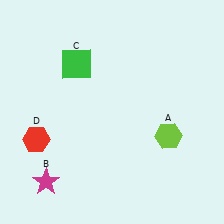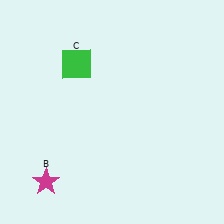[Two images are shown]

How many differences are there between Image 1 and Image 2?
There are 2 differences between the two images.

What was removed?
The red hexagon (D), the lime hexagon (A) were removed in Image 2.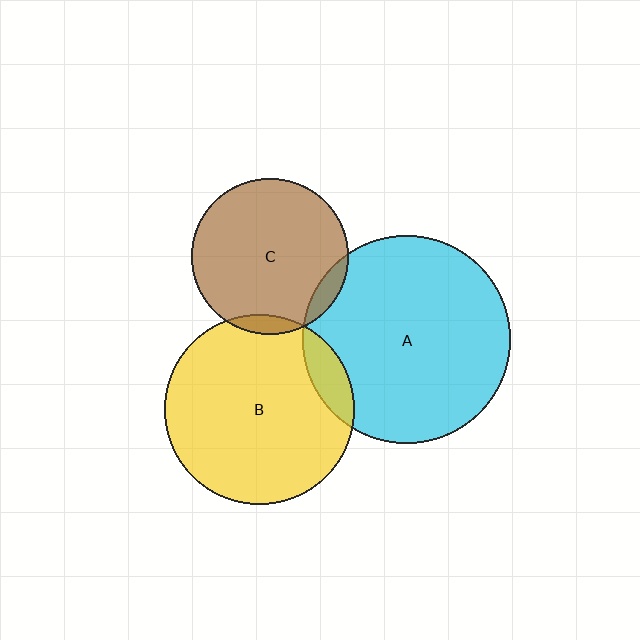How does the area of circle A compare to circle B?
Approximately 1.2 times.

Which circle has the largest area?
Circle A (cyan).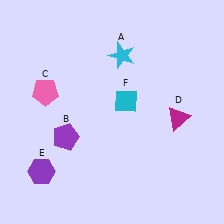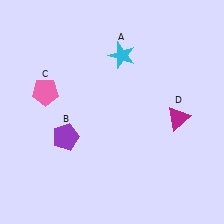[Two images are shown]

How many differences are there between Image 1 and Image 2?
There are 2 differences between the two images.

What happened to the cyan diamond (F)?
The cyan diamond (F) was removed in Image 2. It was in the top-right area of Image 1.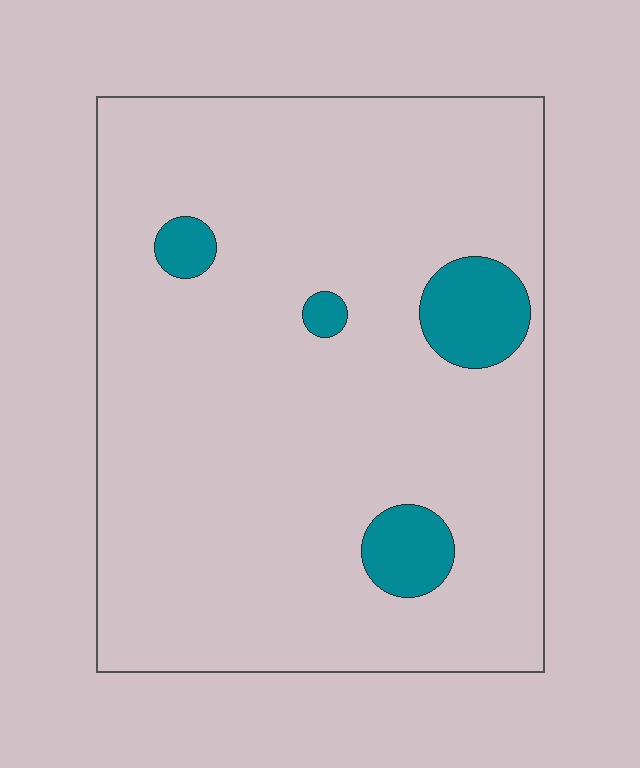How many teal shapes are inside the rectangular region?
4.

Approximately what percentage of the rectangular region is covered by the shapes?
Approximately 10%.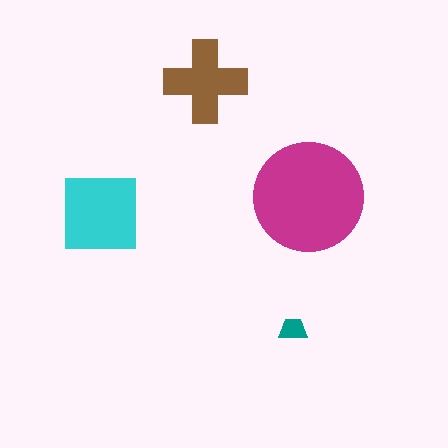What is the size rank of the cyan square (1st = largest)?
2nd.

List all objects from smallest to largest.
The teal trapezoid, the brown cross, the cyan square, the magenta circle.